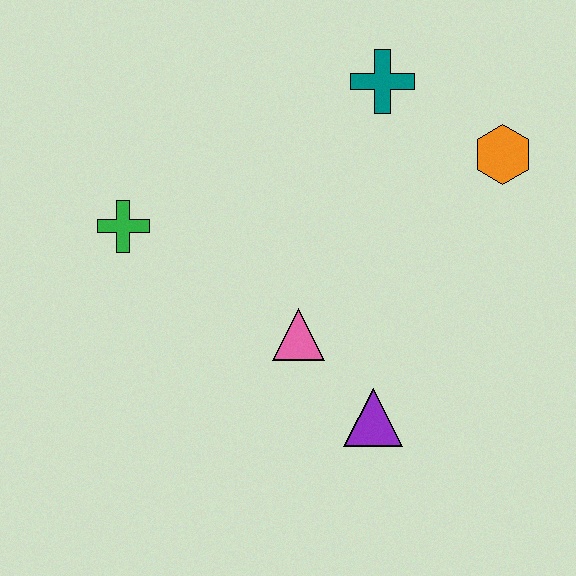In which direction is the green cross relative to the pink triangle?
The green cross is to the left of the pink triangle.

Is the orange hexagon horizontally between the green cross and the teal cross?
No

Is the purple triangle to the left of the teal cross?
Yes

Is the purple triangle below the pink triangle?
Yes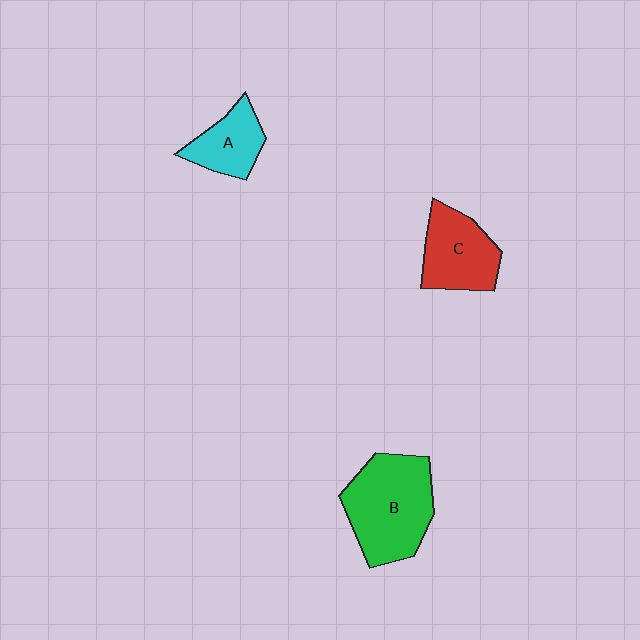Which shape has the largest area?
Shape B (green).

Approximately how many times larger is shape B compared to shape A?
Approximately 2.0 times.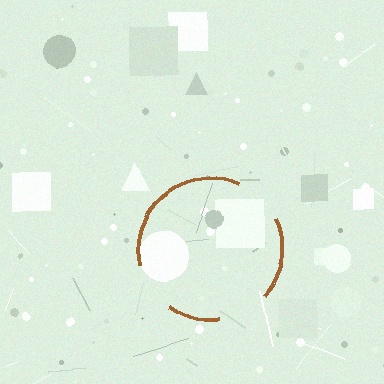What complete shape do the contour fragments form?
The contour fragments form a circle.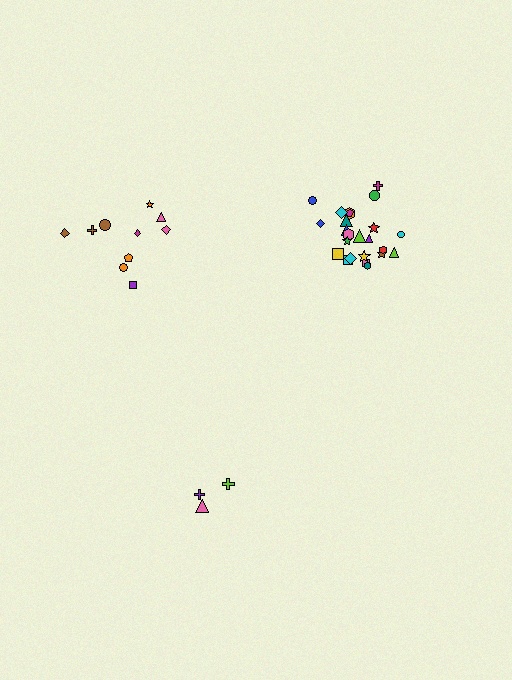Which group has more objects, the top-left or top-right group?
The top-right group.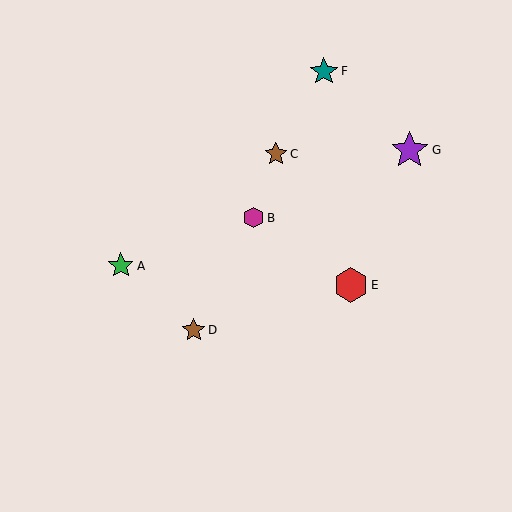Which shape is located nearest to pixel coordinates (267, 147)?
The brown star (labeled C) at (276, 154) is nearest to that location.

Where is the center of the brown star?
The center of the brown star is at (194, 330).